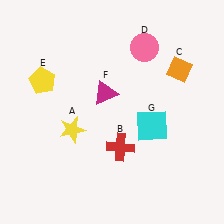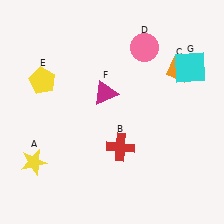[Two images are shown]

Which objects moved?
The objects that moved are: the yellow star (A), the cyan square (G).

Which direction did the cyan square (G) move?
The cyan square (G) moved up.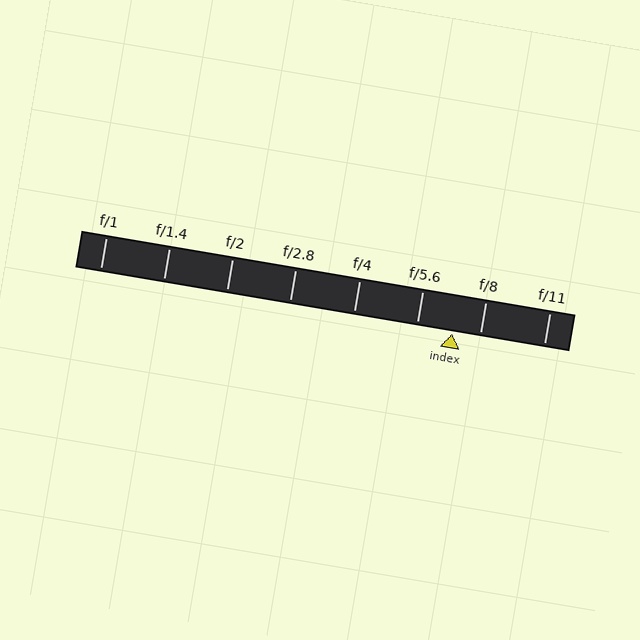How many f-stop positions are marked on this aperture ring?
There are 8 f-stop positions marked.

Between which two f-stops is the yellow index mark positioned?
The index mark is between f/5.6 and f/8.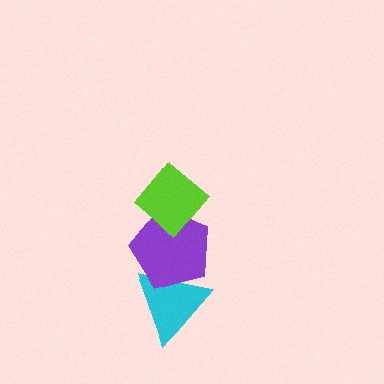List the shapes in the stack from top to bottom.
From top to bottom: the lime diamond, the purple pentagon, the cyan triangle.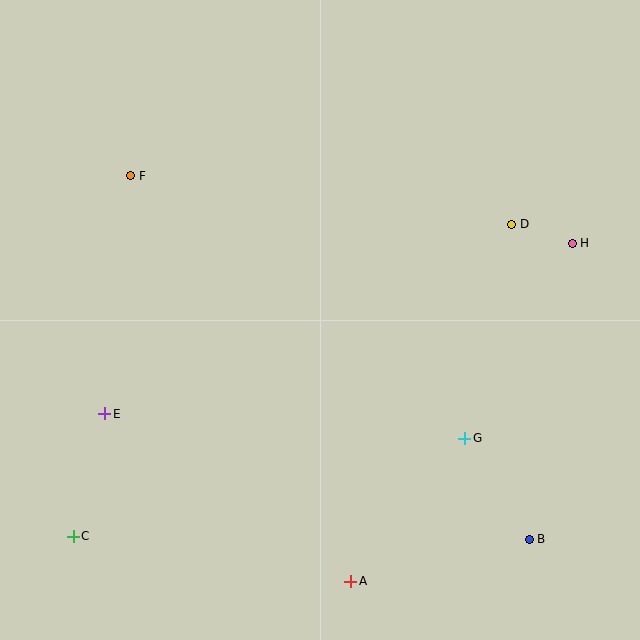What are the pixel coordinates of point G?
Point G is at (465, 438).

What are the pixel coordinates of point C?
Point C is at (73, 536).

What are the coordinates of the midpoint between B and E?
The midpoint between B and E is at (317, 476).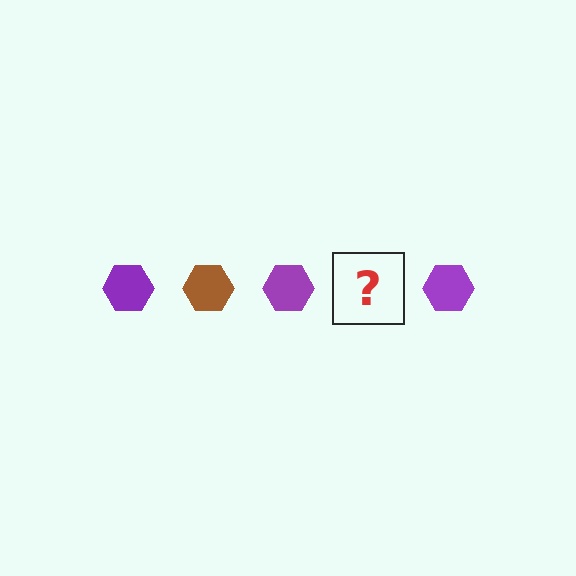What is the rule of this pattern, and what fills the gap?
The rule is that the pattern cycles through purple, brown hexagons. The gap should be filled with a brown hexagon.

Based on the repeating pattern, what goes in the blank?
The blank should be a brown hexagon.